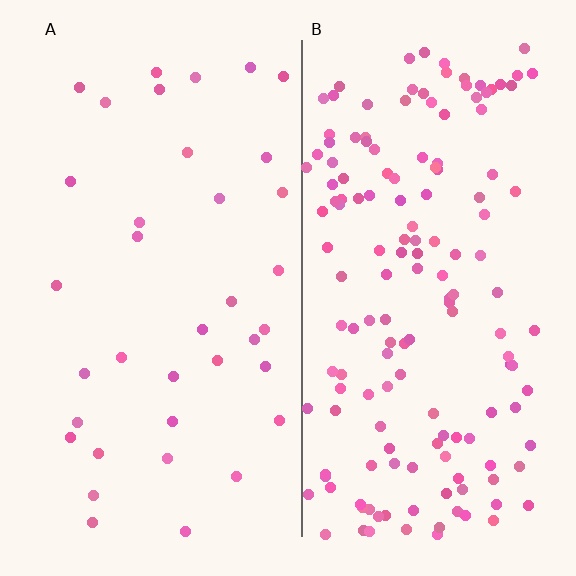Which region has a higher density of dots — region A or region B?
B (the right).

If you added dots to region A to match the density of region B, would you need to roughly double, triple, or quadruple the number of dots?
Approximately quadruple.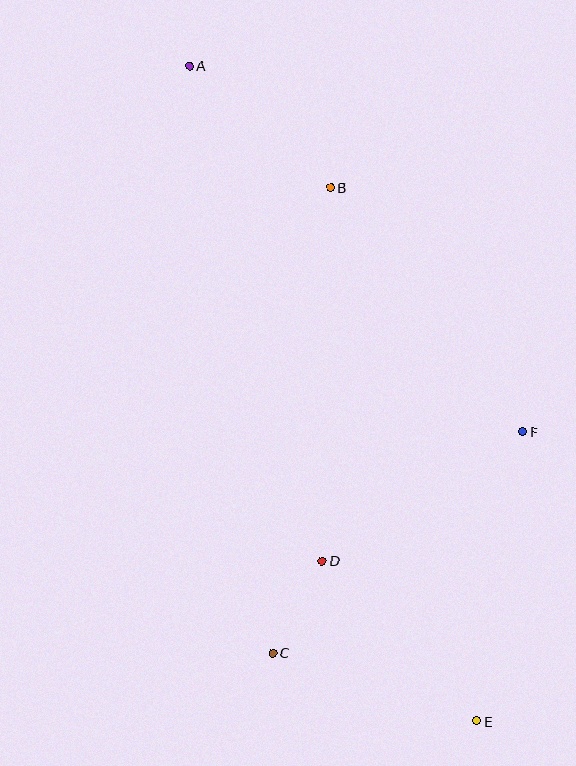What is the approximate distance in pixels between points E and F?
The distance between E and F is approximately 293 pixels.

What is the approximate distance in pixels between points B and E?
The distance between B and E is approximately 553 pixels.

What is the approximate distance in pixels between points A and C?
The distance between A and C is approximately 593 pixels.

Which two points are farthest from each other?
Points A and E are farthest from each other.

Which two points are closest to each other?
Points C and D are closest to each other.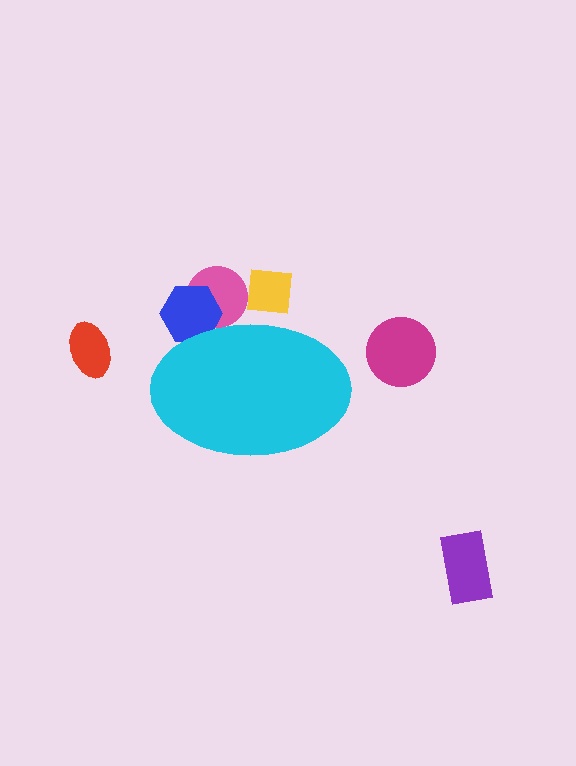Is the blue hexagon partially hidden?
Yes, the blue hexagon is partially hidden behind the cyan ellipse.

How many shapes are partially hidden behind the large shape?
3 shapes are partially hidden.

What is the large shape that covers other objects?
A cyan ellipse.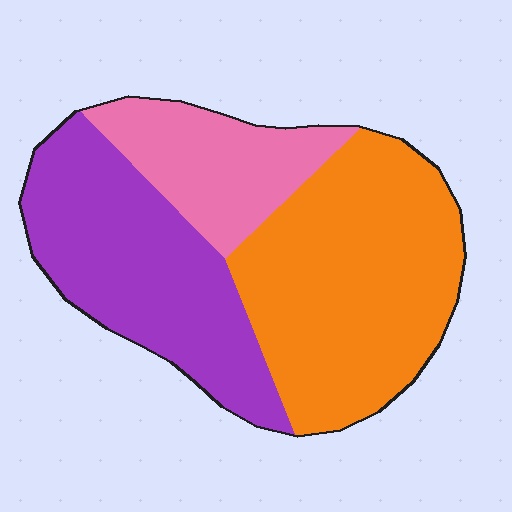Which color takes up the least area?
Pink, at roughly 20%.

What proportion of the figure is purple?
Purple covers roughly 35% of the figure.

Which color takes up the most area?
Orange, at roughly 45%.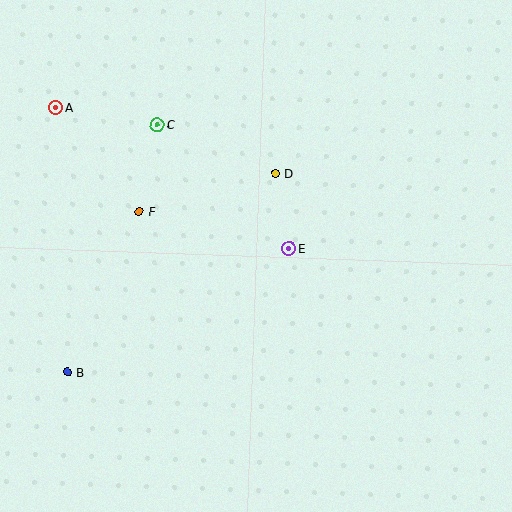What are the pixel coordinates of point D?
Point D is at (275, 173).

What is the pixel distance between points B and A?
The distance between B and A is 265 pixels.